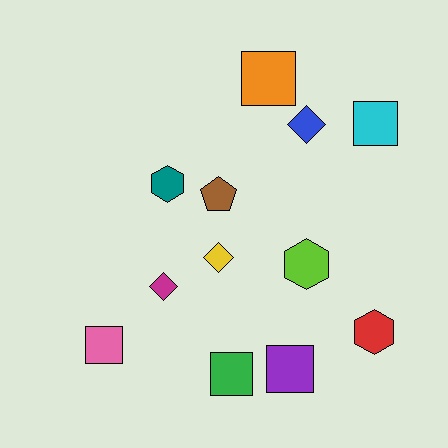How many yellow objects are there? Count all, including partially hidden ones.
There is 1 yellow object.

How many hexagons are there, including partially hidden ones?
There are 3 hexagons.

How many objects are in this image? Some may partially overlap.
There are 12 objects.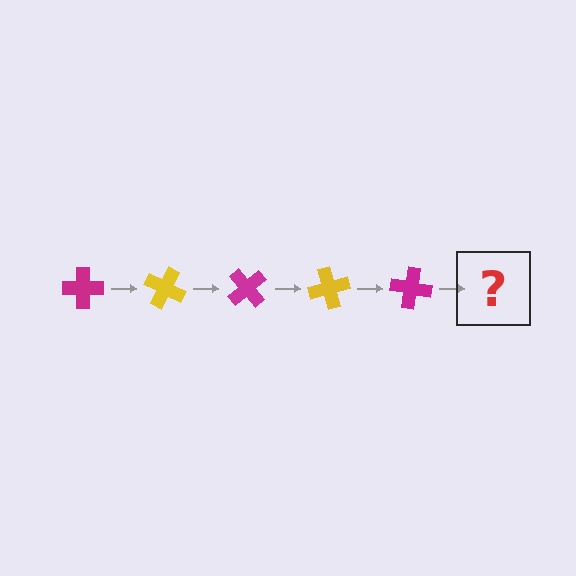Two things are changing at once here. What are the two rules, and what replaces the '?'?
The two rules are that it rotates 25 degrees each step and the color cycles through magenta and yellow. The '?' should be a yellow cross, rotated 125 degrees from the start.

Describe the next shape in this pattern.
It should be a yellow cross, rotated 125 degrees from the start.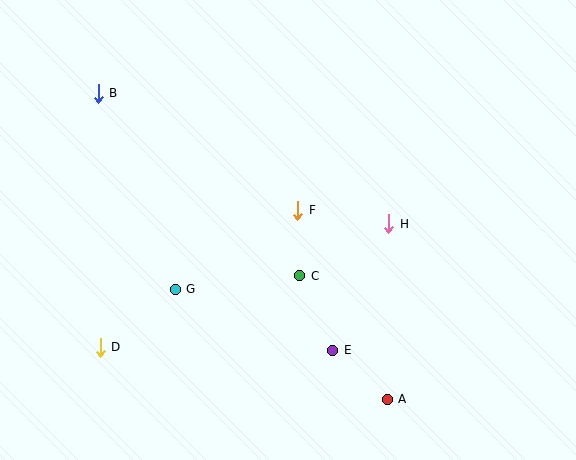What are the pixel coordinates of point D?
Point D is at (100, 347).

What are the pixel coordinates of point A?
Point A is at (387, 399).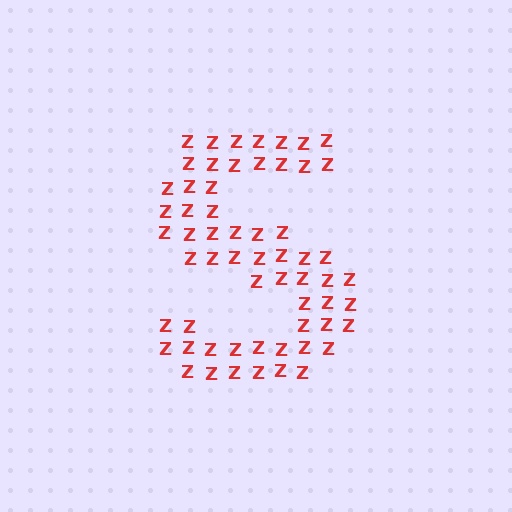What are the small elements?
The small elements are letter Z's.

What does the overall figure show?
The overall figure shows the letter S.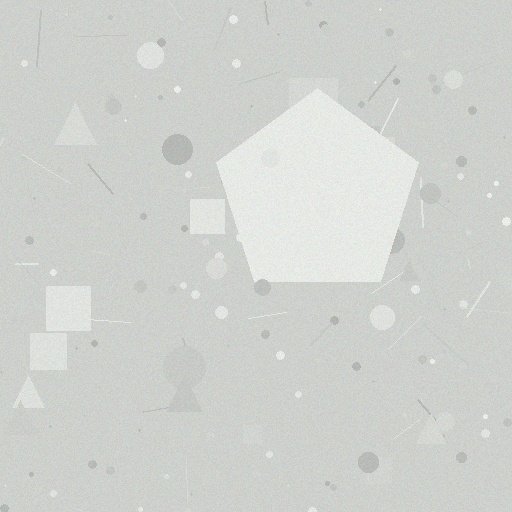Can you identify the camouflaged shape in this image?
The camouflaged shape is a pentagon.